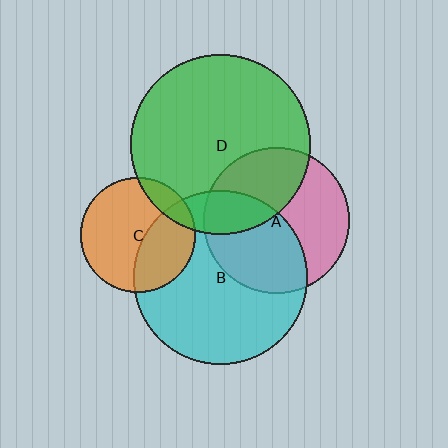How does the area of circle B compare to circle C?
Approximately 2.3 times.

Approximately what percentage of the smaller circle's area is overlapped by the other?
Approximately 15%.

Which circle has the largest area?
Circle D (green).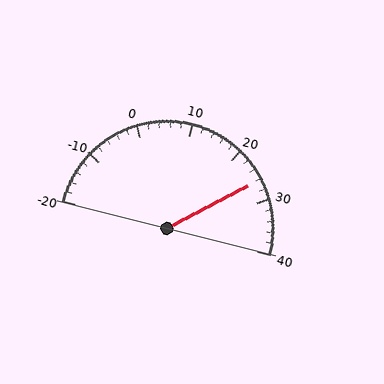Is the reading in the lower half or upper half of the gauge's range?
The reading is in the upper half of the range (-20 to 40).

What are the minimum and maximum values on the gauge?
The gauge ranges from -20 to 40.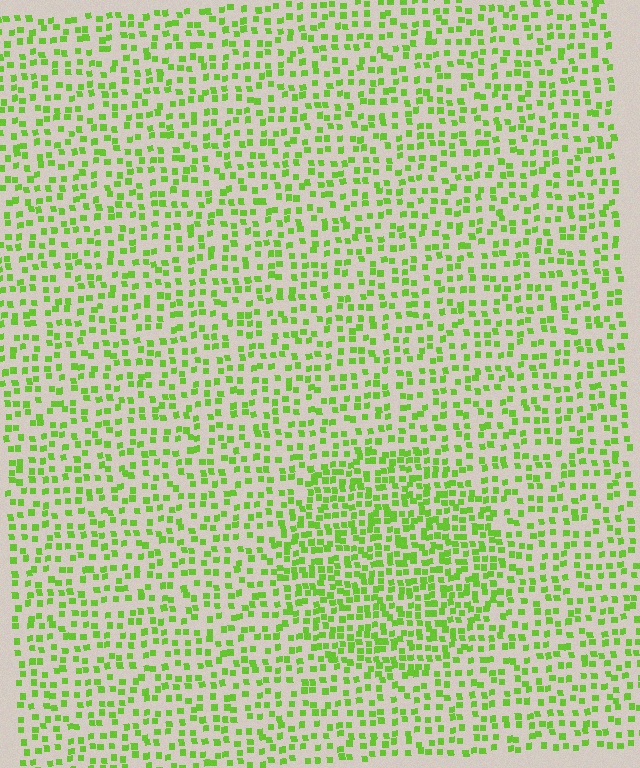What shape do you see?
I see a circle.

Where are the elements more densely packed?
The elements are more densely packed inside the circle boundary.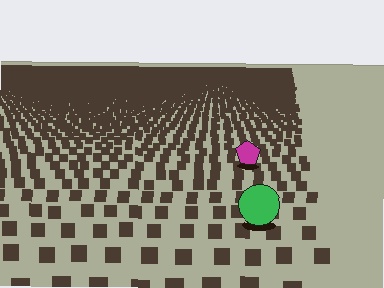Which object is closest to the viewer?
The green circle is closest. The texture marks near it are larger and more spread out.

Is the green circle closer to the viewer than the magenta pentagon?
Yes. The green circle is closer — you can tell from the texture gradient: the ground texture is coarser near it.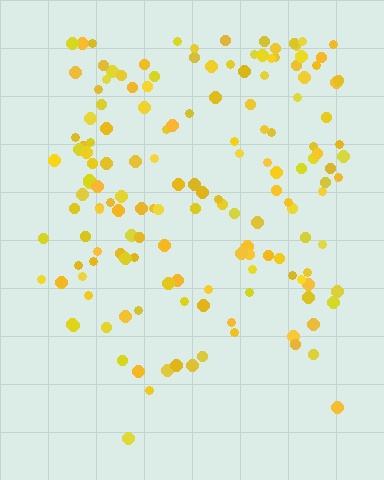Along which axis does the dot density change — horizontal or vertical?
Vertical.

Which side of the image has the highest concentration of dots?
The top.